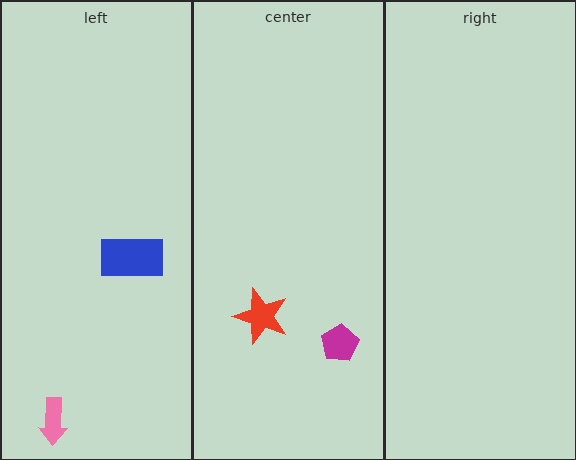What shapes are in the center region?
The red star, the magenta pentagon.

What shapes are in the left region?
The blue rectangle, the pink arrow.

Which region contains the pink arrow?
The left region.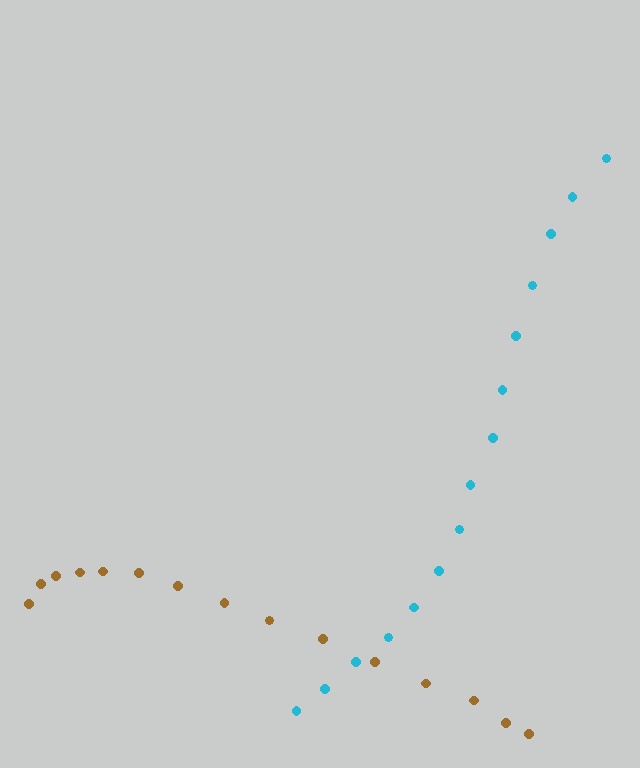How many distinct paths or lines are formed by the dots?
There are 2 distinct paths.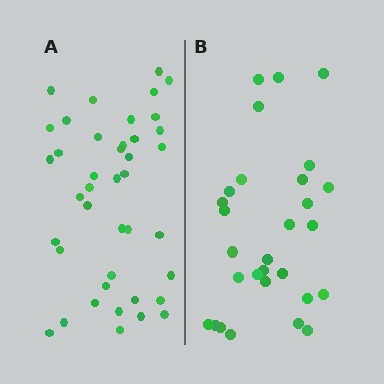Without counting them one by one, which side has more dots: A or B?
Region A (the left region) has more dots.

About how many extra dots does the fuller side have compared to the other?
Region A has roughly 12 or so more dots than region B.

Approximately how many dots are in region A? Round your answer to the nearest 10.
About 40 dots. (The exact count is 41, which rounds to 40.)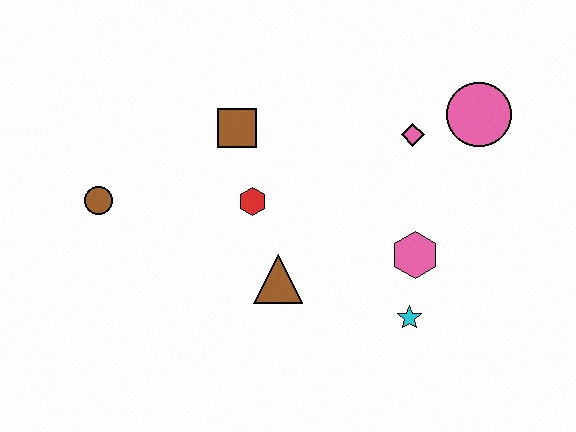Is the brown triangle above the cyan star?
Yes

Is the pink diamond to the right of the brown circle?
Yes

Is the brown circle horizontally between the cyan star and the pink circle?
No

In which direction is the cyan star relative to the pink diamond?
The cyan star is below the pink diamond.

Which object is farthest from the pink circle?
The brown circle is farthest from the pink circle.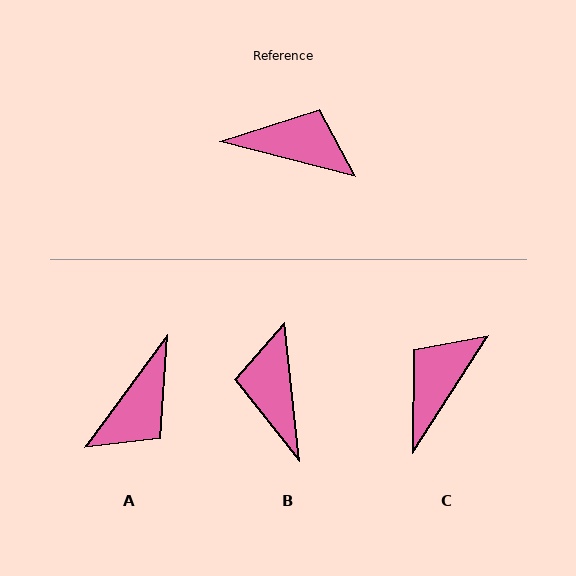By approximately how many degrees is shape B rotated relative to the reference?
Approximately 111 degrees counter-clockwise.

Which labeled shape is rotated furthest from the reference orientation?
A, about 112 degrees away.